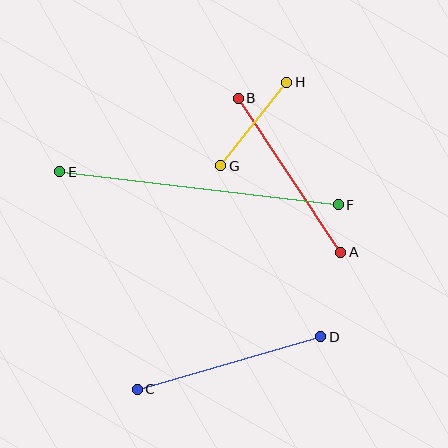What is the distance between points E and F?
The distance is approximately 280 pixels.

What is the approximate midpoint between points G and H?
The midpoint is at approximately (254, 124) pixels.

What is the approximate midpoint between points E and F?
The midpoint is at approximately (199, 188) pixels.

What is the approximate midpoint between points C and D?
The midpoint is at approximately (229, 363) pixels.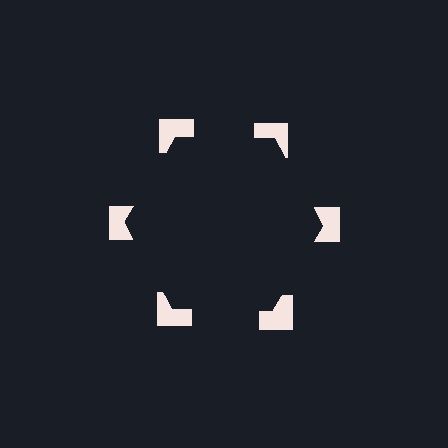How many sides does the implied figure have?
6 sides.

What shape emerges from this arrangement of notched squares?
An illusory hexagon — its edges are inferred from the aligned wedge cuts in the notched squares, not physically drawn.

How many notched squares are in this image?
There are 6 — one at each vertex of the illusory hexagon.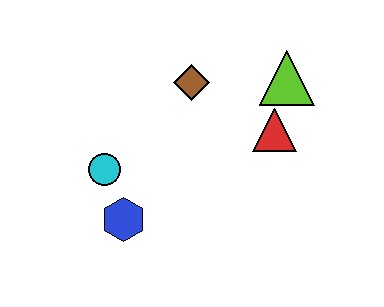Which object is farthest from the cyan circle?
The lime triangle is farthest from the cyan circle.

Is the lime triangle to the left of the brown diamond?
No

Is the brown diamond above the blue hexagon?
Yes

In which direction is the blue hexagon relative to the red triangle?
The blue hexagon is to the left of the red triangle.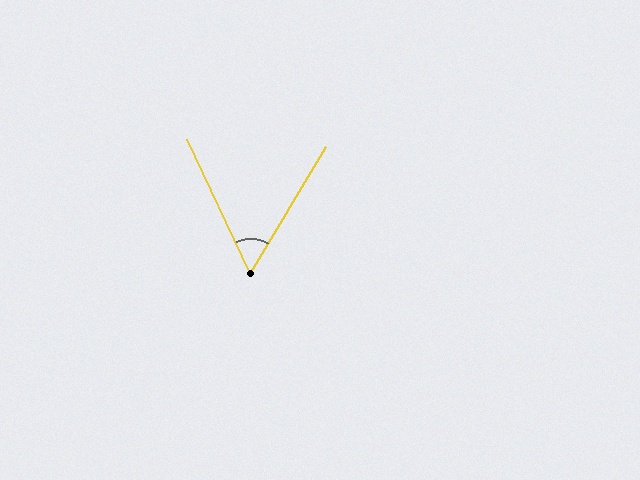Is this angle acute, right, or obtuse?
It is acute.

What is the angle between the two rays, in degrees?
Approximately 56 degrees.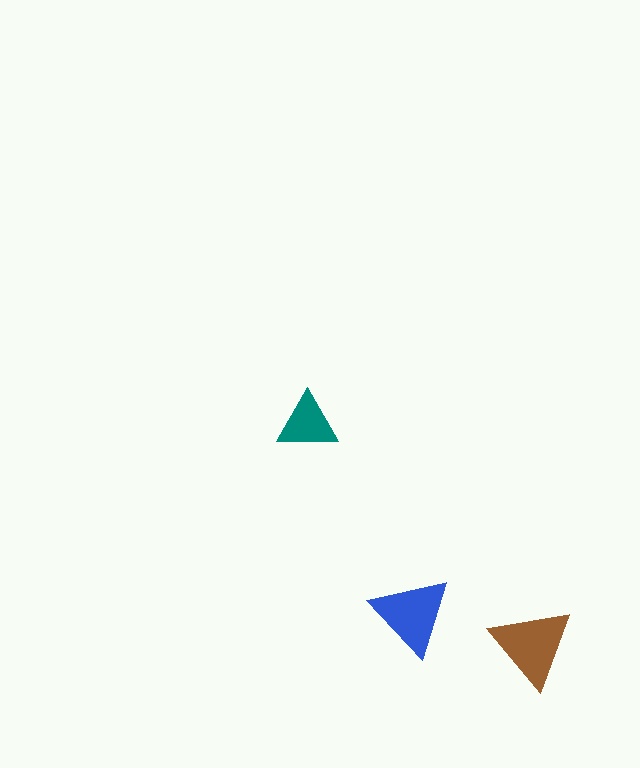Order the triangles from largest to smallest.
the brown one, the blue one, the teal one.